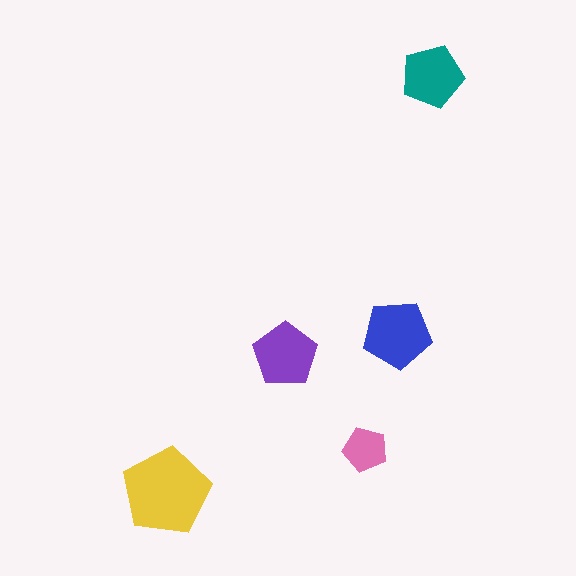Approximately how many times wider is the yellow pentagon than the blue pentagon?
About 1.5 times wider.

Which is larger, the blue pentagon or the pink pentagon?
The blue one.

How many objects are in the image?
There are 5 objects in the image.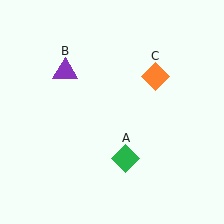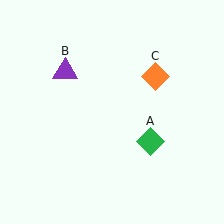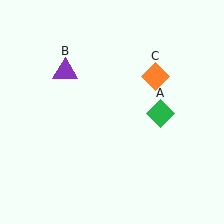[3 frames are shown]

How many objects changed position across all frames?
1 object changed position: green diamond (object A).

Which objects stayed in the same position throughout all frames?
Purple triangle (object B) and orange diamond (object C) remained stationary.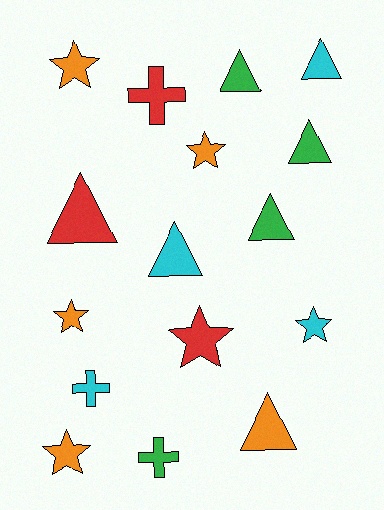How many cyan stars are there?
There is 1 cyan star.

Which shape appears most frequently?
Triangle, with 7 objects.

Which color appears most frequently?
Orange, with 5 objects.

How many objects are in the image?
There are 16 objects.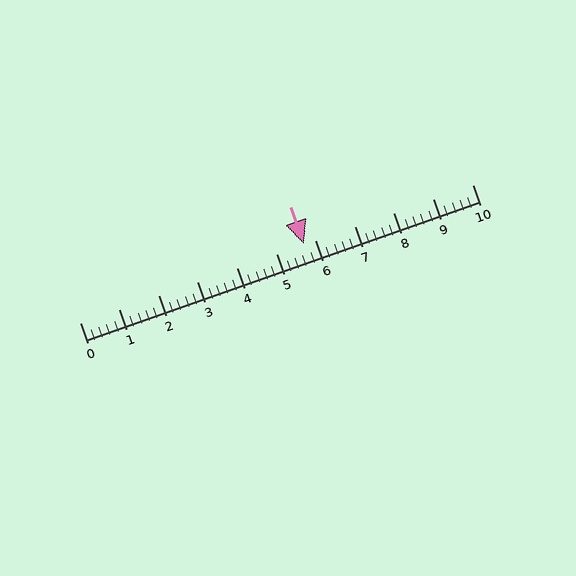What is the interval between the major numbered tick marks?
The major tick marks are spaced 1 units apart.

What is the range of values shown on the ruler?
The ruler shows values from 0 to 10.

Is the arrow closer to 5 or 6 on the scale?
The arrow is closer to 6.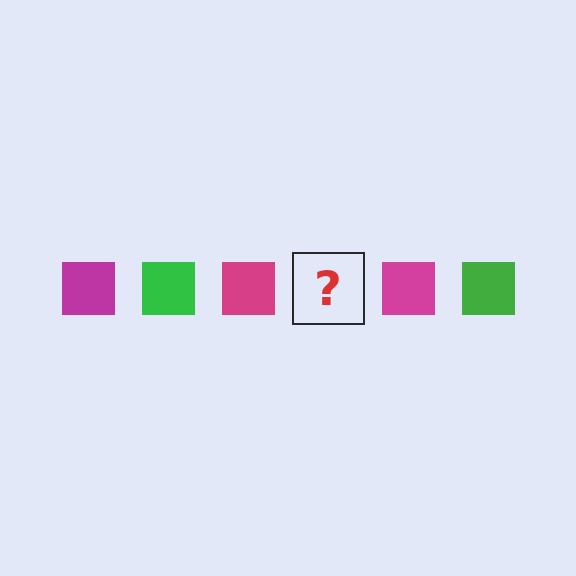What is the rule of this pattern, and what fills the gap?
The rule is that the pattern cycles through magenta, green squares. The gap should be filled with a green square.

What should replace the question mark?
The question mark should be replaced with a green square.